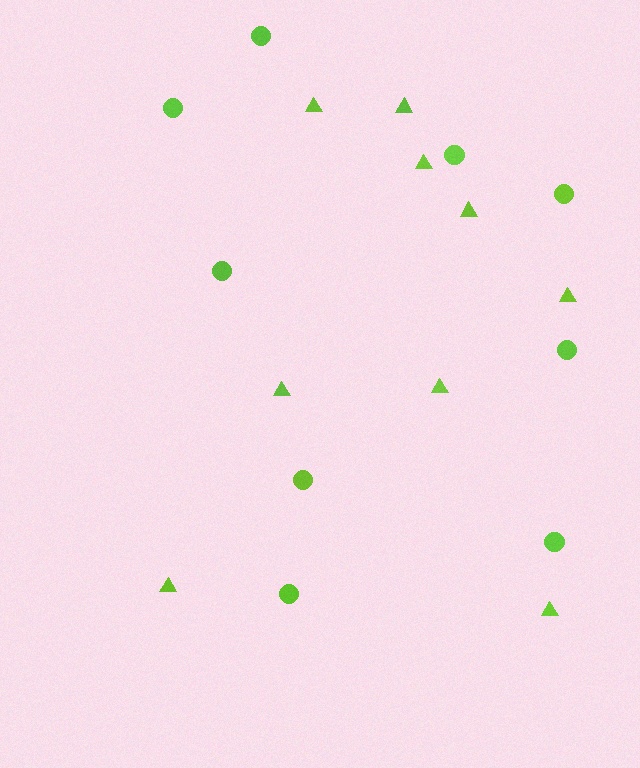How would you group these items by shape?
There are 2 groups: one group of triangles (9) and one group of circles (9).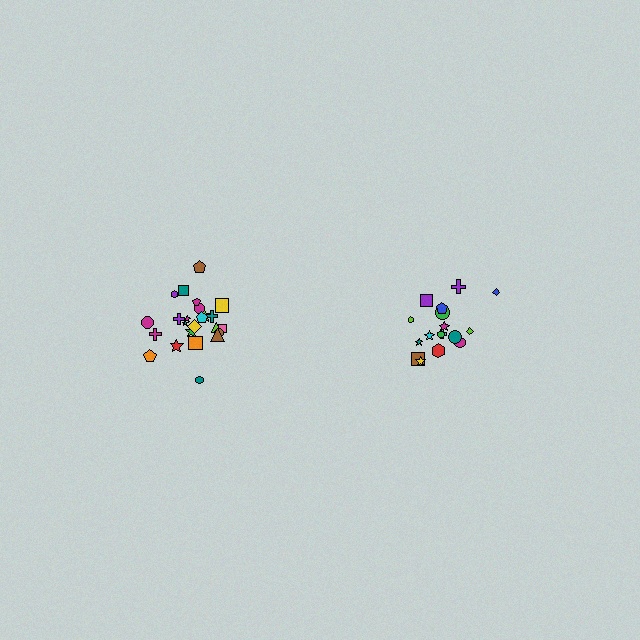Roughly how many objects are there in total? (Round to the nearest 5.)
Roughly 45 objects in total.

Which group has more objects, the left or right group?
The left group.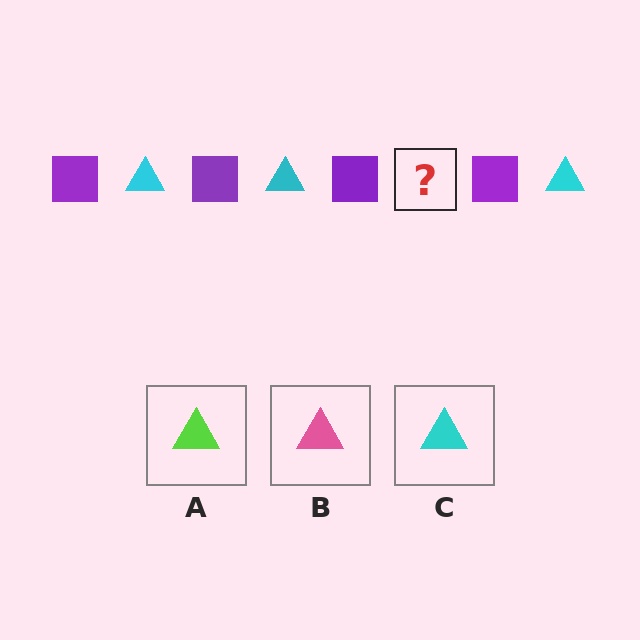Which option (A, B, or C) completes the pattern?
C.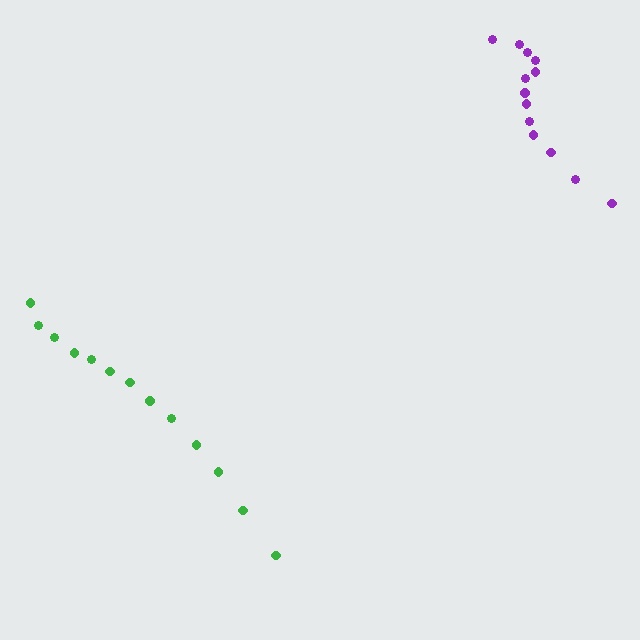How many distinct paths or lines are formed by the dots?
There are 2 distinct paths.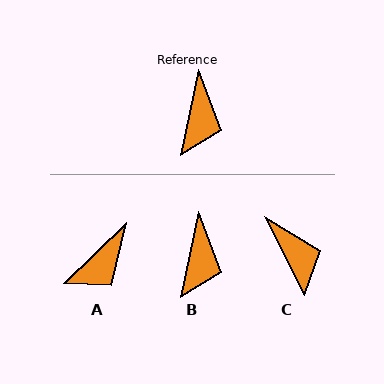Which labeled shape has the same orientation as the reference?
B.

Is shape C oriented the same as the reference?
No, it is off by about 38 degrees.